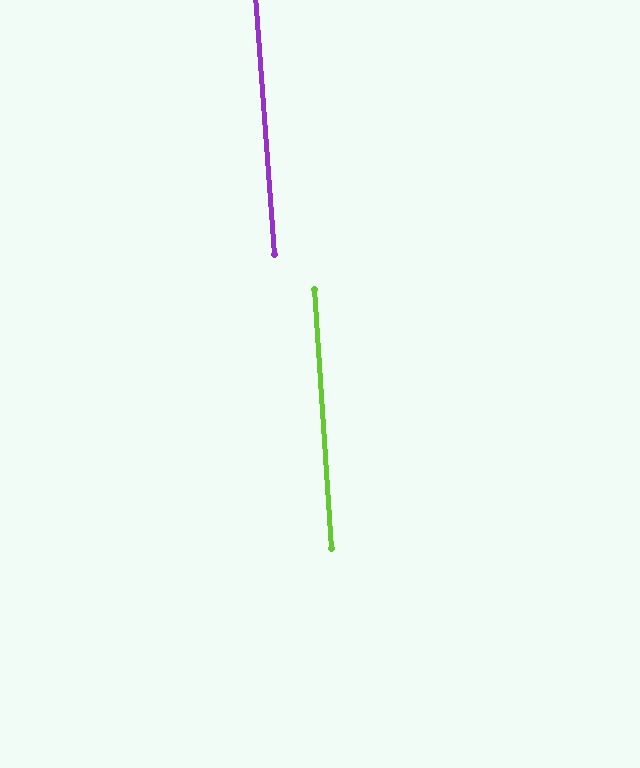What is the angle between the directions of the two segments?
Approximately 1 degree.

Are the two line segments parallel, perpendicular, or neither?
Parallel — their directions differ by only 0.6°.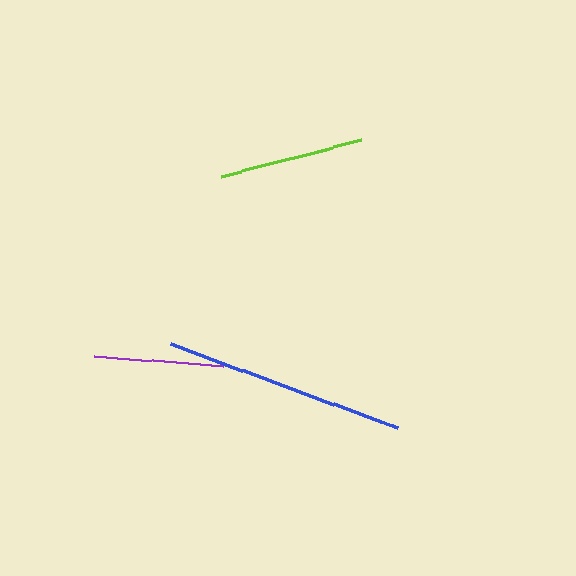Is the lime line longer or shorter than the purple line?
The lime line is longer than the purple line.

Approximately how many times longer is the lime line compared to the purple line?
The lime line is approximately 1.1 times the length of the purple line.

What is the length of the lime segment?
The lime segment is approximately 145 pixels long.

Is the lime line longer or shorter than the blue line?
The blue line is longer than the lime line.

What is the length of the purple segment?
The purple segment is approximately 130 pixels long.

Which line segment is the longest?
The blue line is the longest at approximately 242 pixels.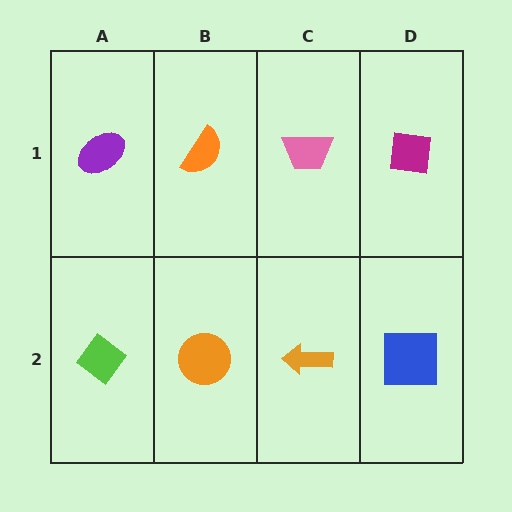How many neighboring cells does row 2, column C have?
3.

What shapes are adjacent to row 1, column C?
An orange arrow (row 2, column C), an orange semicircle (row 1, column B), a magenta square (row 1, column D).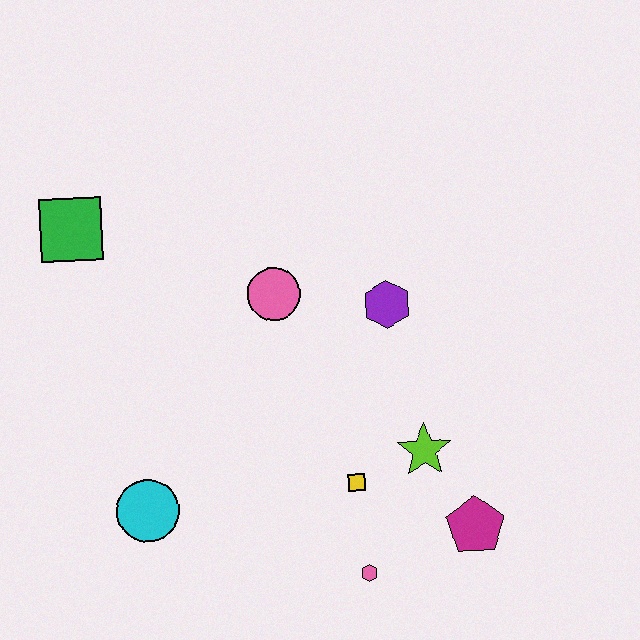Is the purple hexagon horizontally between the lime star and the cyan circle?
Yes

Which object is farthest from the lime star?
The green square is farthest from the lime star.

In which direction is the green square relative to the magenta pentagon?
The green square is to the left of the magenta pentagon.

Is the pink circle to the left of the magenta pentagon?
Yes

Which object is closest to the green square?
The pink circle is closest to the green square.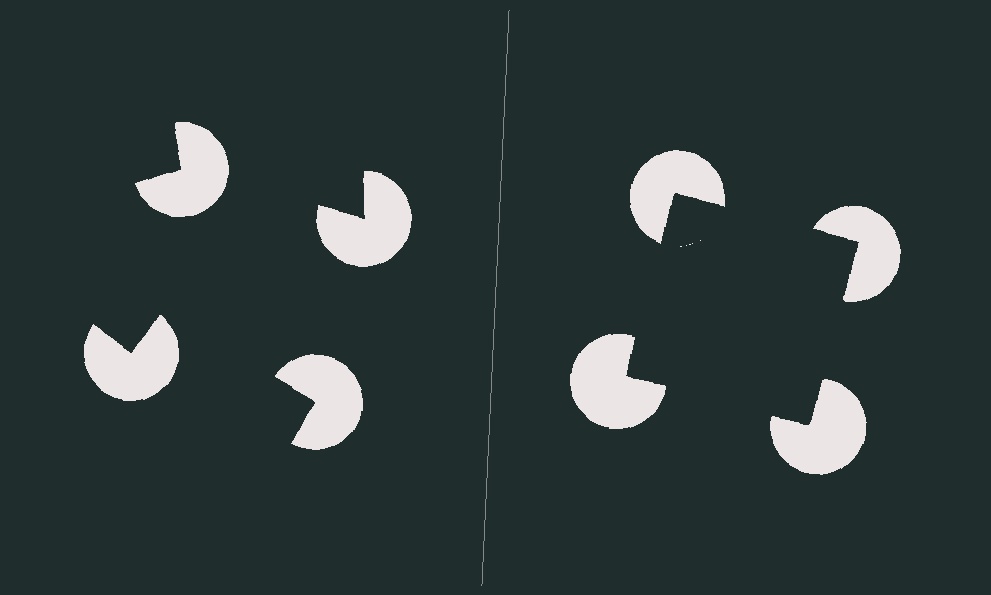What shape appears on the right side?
An illusory square.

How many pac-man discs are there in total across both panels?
8 — 4 on each side.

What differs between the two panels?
The pac-man discs are positioned identically on both sides; only the wedge orientations differ. On the right they align to a square; on the left they are misaligned.